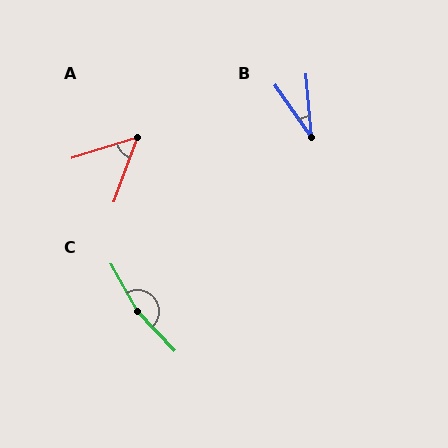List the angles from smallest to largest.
B (30°), A (52°), C (165°).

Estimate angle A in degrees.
Approximately 52 degrees.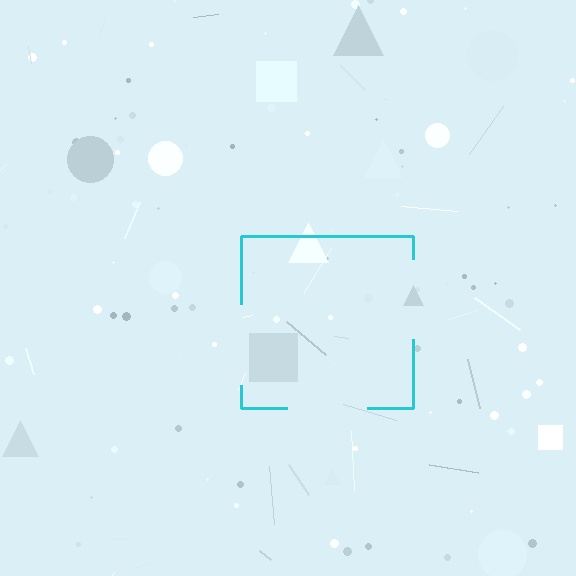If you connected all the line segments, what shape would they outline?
They would outline a square.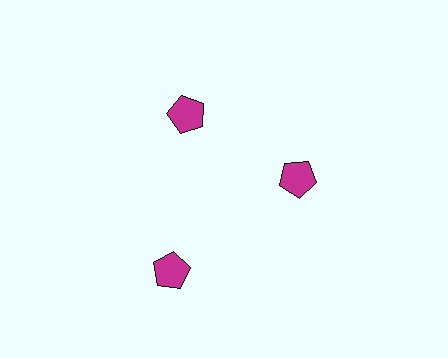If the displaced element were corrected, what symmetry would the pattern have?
It would have 3-fold rotational symmetry — the pattern would map onto itself every 120 degrees.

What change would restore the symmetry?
The symmetry would be restored by moving it inward, back onto the ring so that all 3 pentagons sit at equal angles and equal distance from the center.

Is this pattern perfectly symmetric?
No. The 3 magenta pentagons are arranged in a ring, but one element near the 7 o'clock position is pushed outward from the center, breaking the 3-fold rotational symmetry.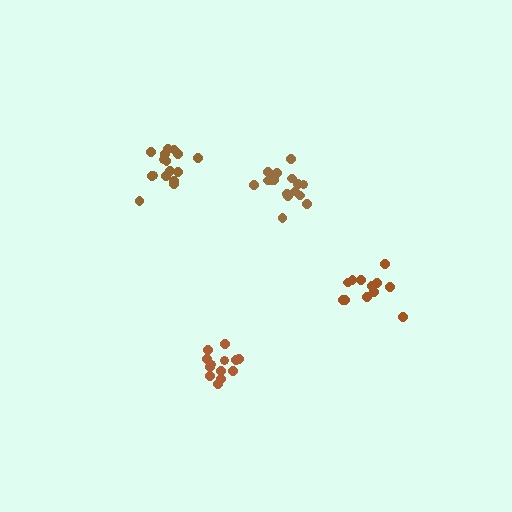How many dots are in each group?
Group 1: 13 dots, Group 2: 12 dots, Group 3: 16 dots, Group 4: 16 dots (57 total).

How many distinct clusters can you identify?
There are 4 distinct clusters.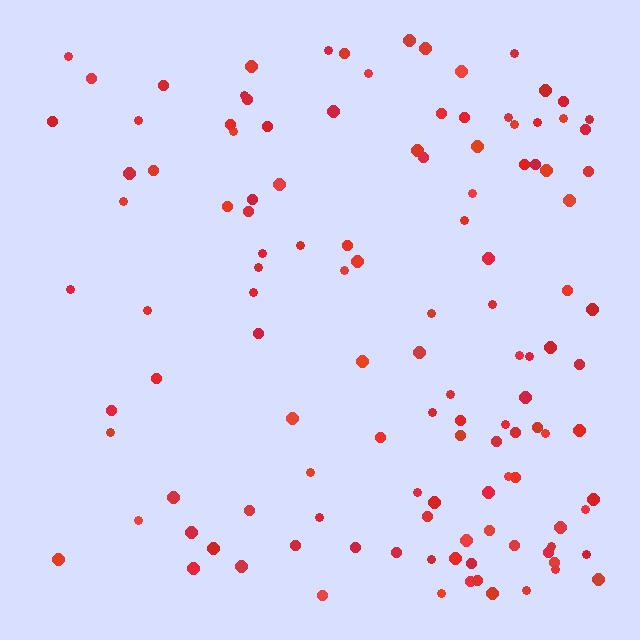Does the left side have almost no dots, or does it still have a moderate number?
Still a moderate number, just noticeably fewer than the right.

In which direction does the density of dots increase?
From left to right, with the right side densest.